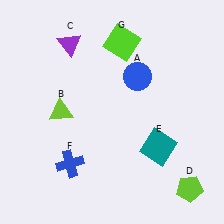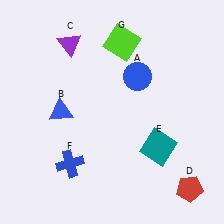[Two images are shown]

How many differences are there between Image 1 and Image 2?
There are 2 differences between the two images.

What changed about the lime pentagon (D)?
In Image 1, D is lime. In Image 2, it changed to red.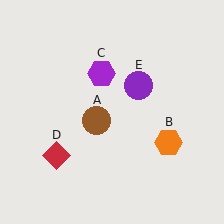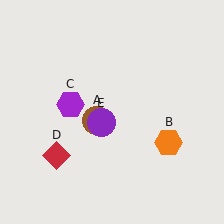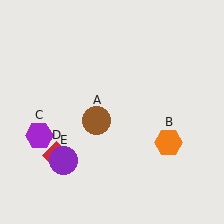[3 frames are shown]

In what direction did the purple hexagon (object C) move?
The purple hexagon (object C) moved down and to the left.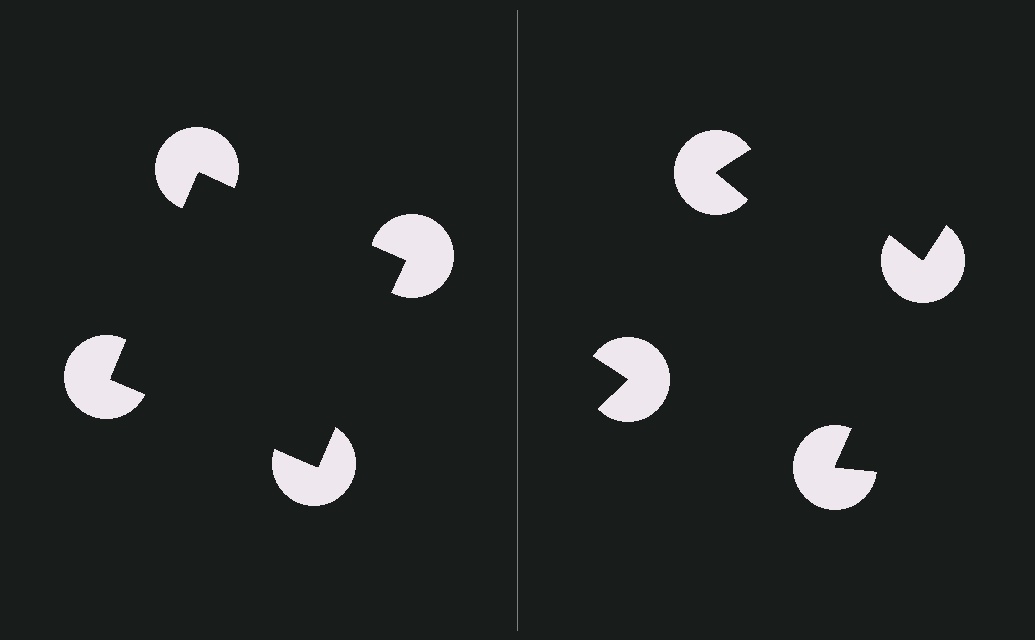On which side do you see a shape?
An illusory square appears on the left side. On the right side the wedge cuts are rotated, so no coherent shape forms.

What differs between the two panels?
The pac-man discs are positioned identically on both sides; only the wedge orientations differ. On the left they align to a square; on the right they are misaligned.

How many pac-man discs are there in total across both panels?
8 — 4 on each side.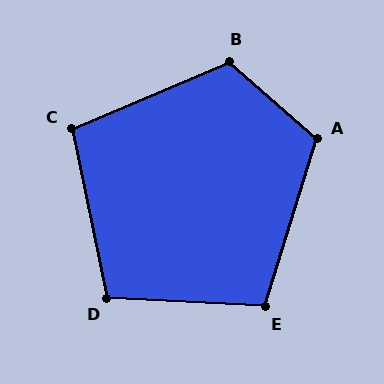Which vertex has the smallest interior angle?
C, at approximately 101 degrees.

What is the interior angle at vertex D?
Approximately 105 degrees (obtuse).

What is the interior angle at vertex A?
Approximately 114 degrees (obtuse).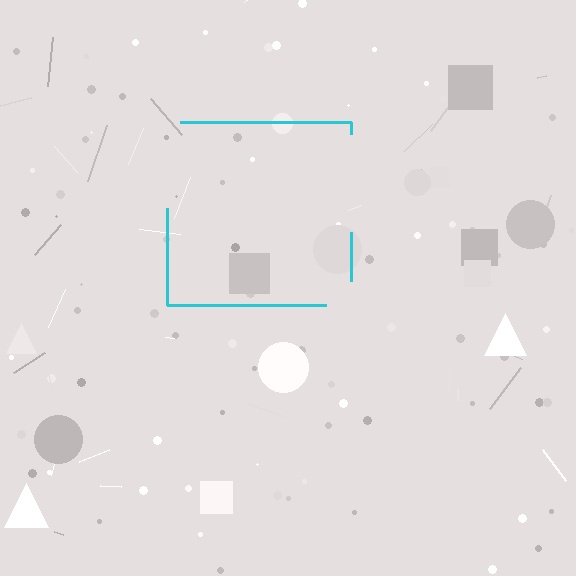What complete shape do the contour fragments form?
The contour fragments form a square.